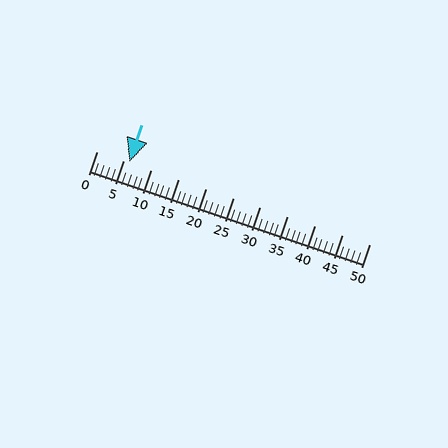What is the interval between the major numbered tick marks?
The major tick marks are spaced 5 units apart.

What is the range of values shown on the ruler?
The ruler shows values from 0 to 50.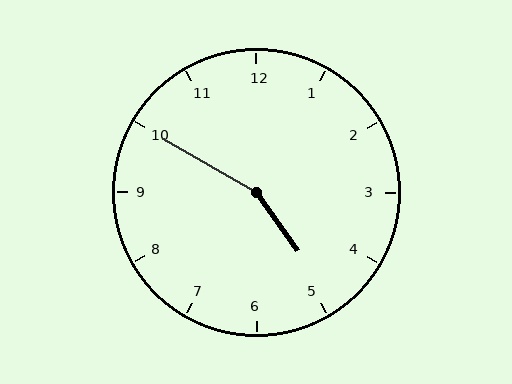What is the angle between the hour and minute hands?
Approximately 155 degrees.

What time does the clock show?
4:50.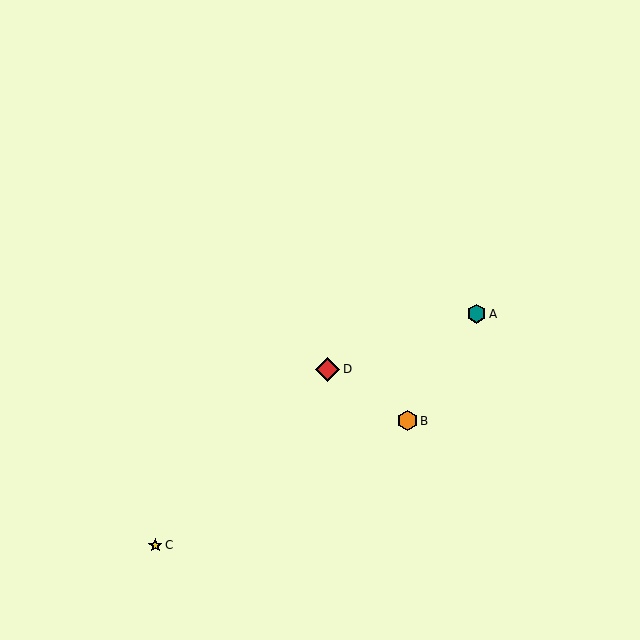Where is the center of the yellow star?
The center of the yellow star is at (155, 545).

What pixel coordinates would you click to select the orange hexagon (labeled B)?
Click at (408, 421) to select the orange hexagon B.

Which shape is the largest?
The red diamond (labeled D) is the largest.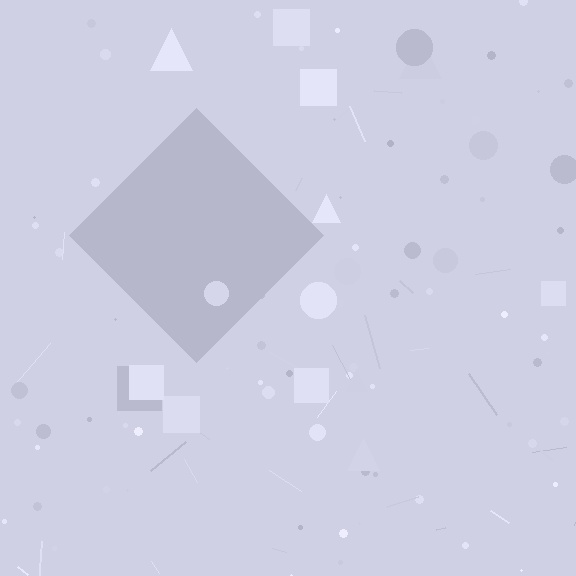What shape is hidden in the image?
A diamond is hidden in the image.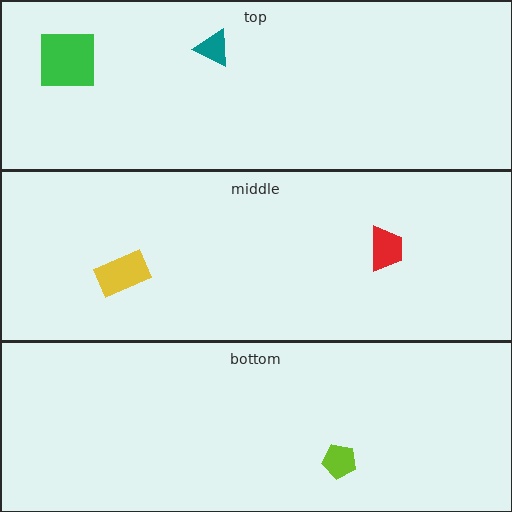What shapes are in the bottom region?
The lime pentagon.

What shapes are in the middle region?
The yellow rectangle, the red trapezoid.